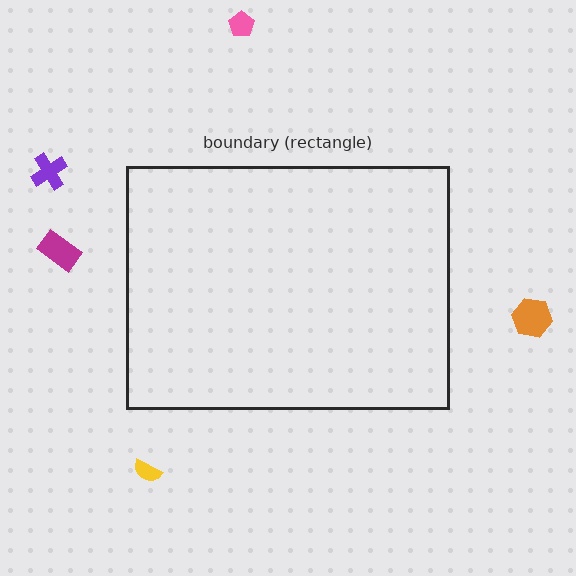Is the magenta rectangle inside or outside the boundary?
Outside.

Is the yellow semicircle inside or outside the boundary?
Outside.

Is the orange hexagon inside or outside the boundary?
Outside.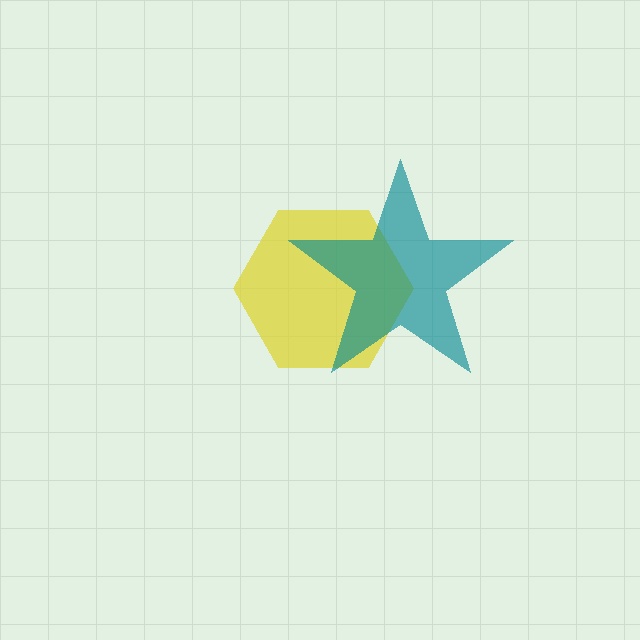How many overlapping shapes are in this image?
There are 2 overlapping shapes in the image.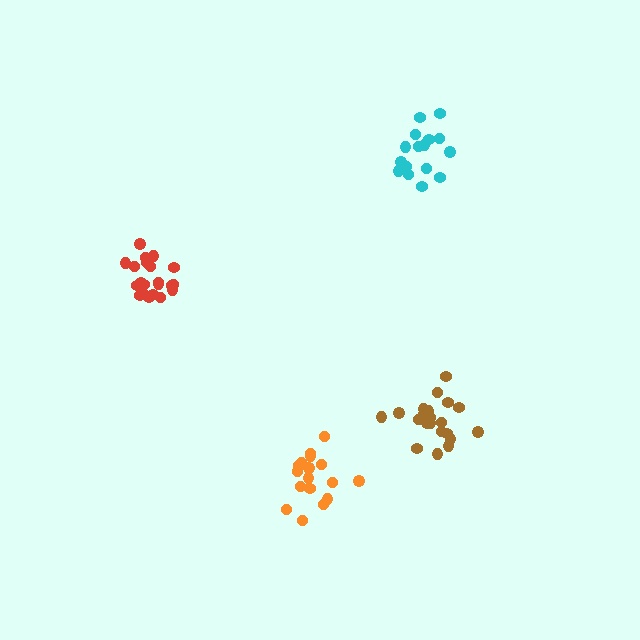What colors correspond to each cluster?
The clusters are colored: red, cyan, brown, orange.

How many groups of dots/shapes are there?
There are 4 groups.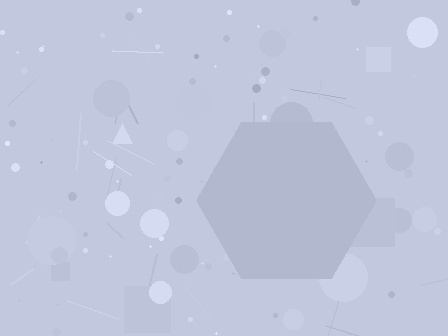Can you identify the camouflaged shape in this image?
The camouflaged shape is a hexagon.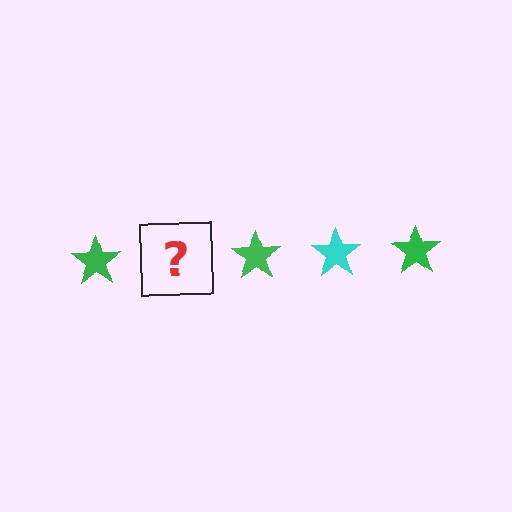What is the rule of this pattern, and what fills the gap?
The rule is that the pattern cycles through green, cyan stars. The gap should be filled with a cyan star.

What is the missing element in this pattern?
The missing element is a cyan star.